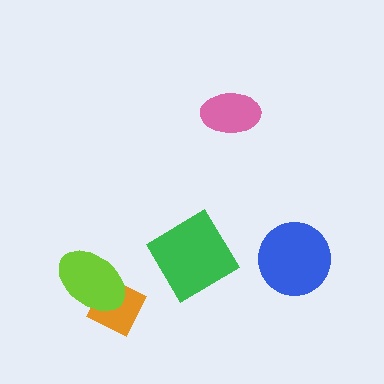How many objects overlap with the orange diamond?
1 object overlaps with the orange diamond.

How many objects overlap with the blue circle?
0 objects overlap with the blue circle.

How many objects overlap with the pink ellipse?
0 objects overlap with the pink ellipse.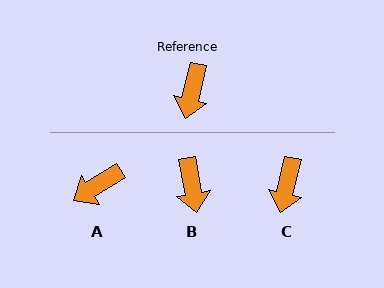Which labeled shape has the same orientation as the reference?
C.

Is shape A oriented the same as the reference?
No, it is off by about 45 degrees.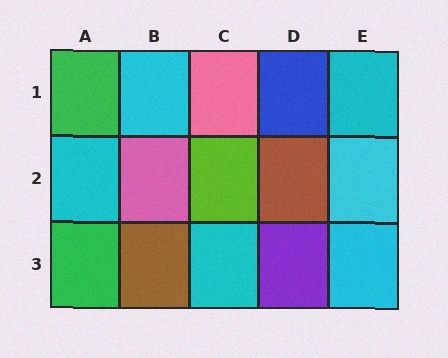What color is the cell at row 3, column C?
Cyan.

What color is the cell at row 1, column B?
Cyan.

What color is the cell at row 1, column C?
Pink.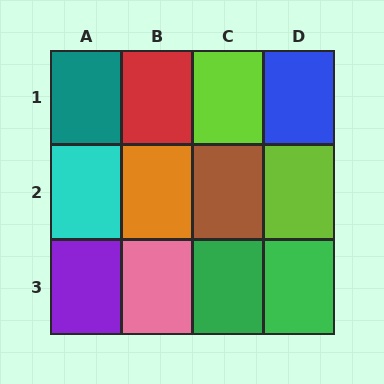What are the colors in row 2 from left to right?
Cyan, orange, brown, lime.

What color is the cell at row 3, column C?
Green.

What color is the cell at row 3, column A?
Purple.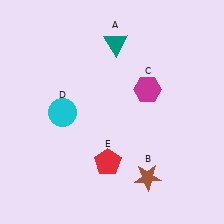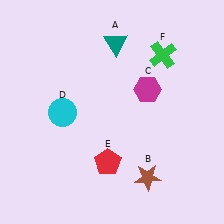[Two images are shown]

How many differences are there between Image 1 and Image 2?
There is 1 difference between the two images.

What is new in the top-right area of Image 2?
A green cross (F) was added in the top-right area of Image 2.